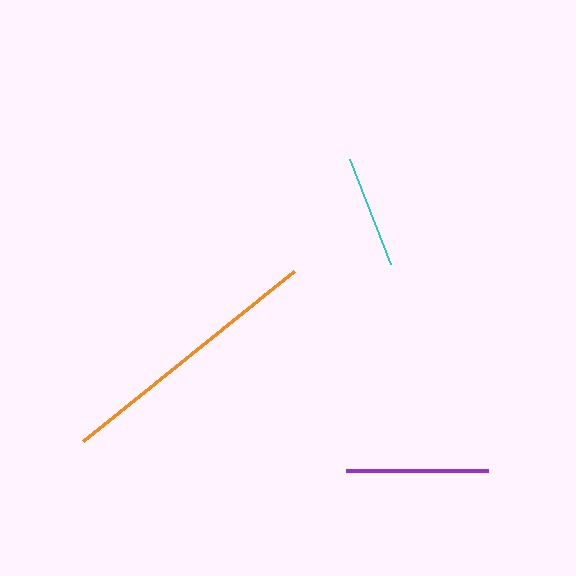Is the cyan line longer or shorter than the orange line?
The orange line is longer than the cyan line.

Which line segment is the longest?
The orange line is the longest at approximately 271 pixels.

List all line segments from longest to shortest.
From longest to shortest: orange, purple, cyan.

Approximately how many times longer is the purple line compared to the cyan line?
The purple line is approximately 1.3 times the length of the cyan line.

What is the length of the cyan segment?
The cyan segment is approximately 113 pixels long.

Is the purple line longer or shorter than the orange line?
The orange line is longer than the purple line.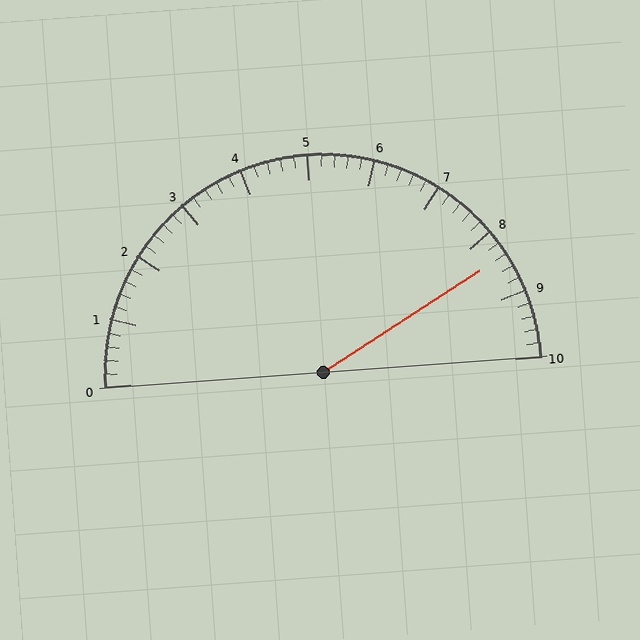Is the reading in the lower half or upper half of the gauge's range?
The reading is in the upper half of the range (0 to 10).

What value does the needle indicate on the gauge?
The needle indicates approximately 8.4.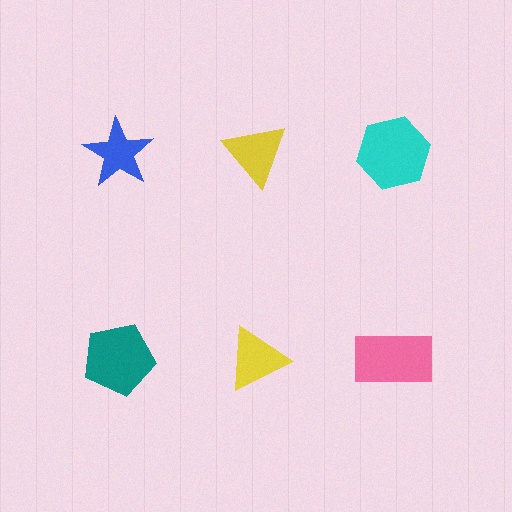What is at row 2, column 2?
A yellow triangle.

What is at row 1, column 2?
A yellow triangle.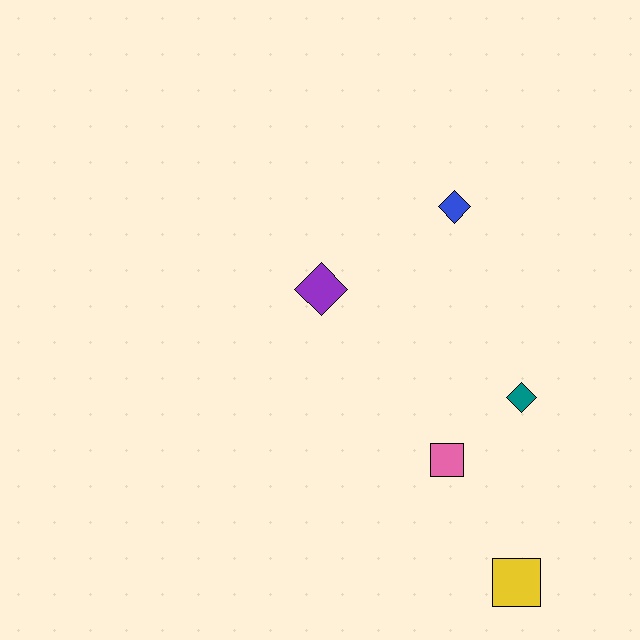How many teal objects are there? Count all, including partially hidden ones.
There is 1 teal object.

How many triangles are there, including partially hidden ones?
There are no triangles.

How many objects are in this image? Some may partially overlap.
There are 5 objects.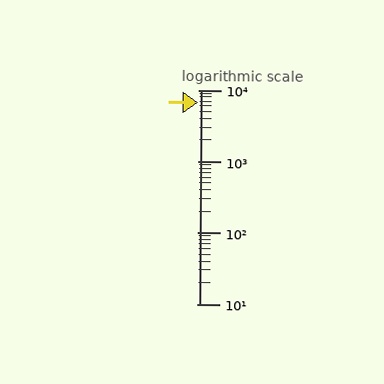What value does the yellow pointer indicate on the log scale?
The pointer indicates approximately 6700.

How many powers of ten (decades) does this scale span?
The scale spans 3 decades, from 10 to 10000.